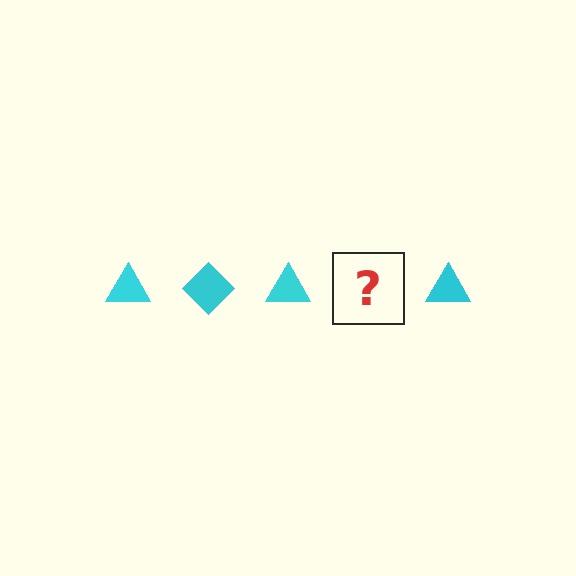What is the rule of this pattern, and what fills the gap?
The rule is that the pattern cycles through triangle, diamond shapes in cyan. The gap should be filled with a cyan diamond.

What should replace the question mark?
The question mark should be replaced with a cyan diamond.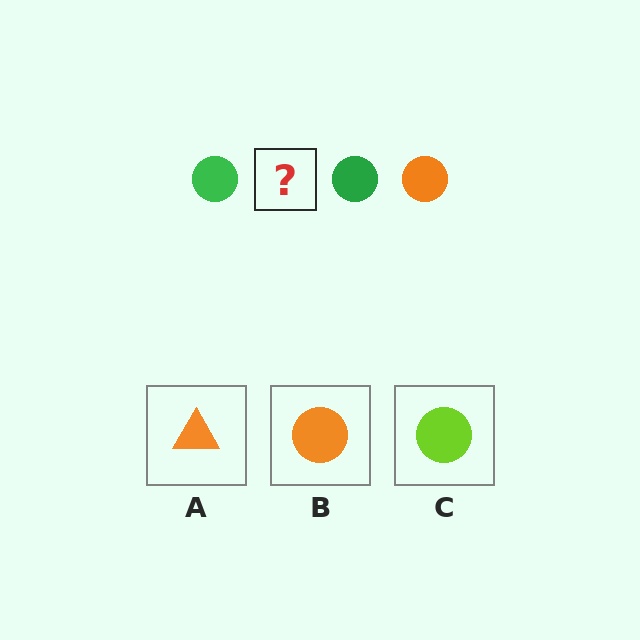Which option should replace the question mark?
Option B.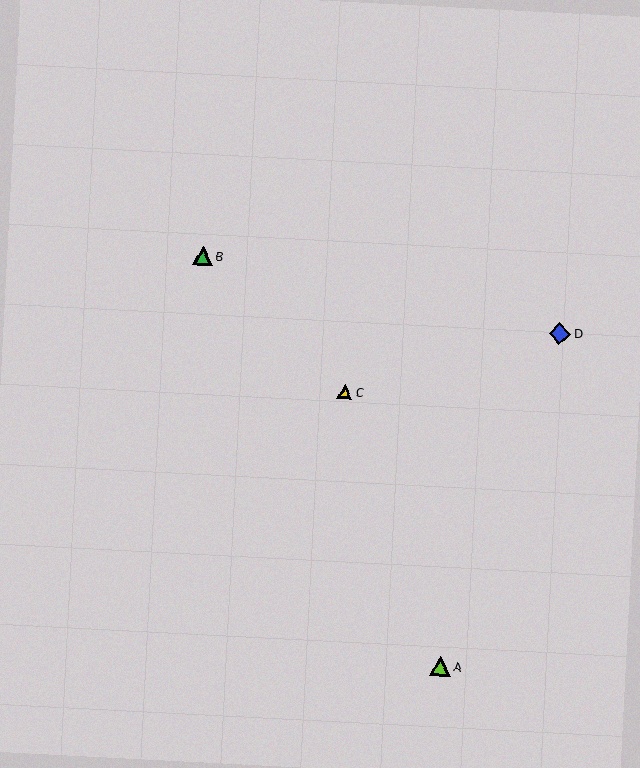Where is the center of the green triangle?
The center of the green triangle is at (203, 256).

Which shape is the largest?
The blue diamond (labeled D) is the largest.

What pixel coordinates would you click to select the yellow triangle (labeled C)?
Click at (345, 392) to select the yellow triangle C.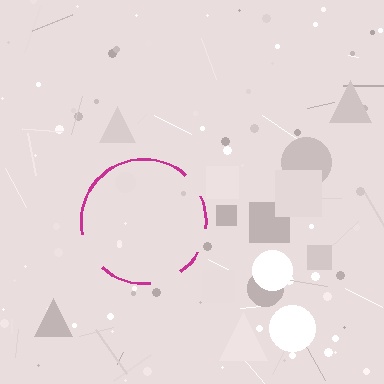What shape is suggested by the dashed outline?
The dashed outline suggests a circle.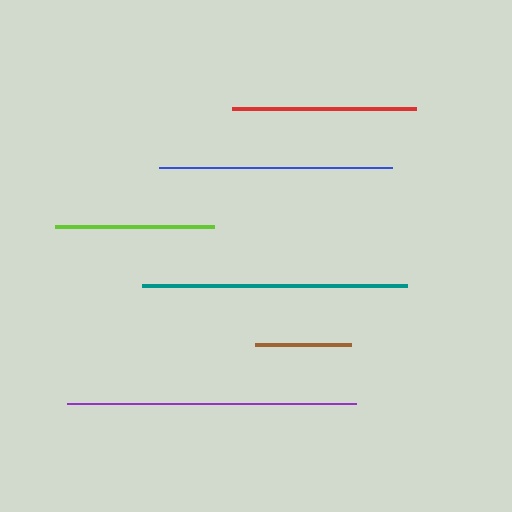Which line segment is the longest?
The purple line is the longest at approximately 289 pixels.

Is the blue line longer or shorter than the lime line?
The blue line is longer than the lime line.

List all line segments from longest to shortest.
From longest to shortest: purple, teal, blue, red, lime, brown.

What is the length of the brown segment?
The brown segment is approximately 96 pixels long.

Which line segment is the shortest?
The brown line is the shortest at approximately 96 pixels.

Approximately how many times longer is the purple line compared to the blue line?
The purple line is approximately 1.2 times the length of the blue line.